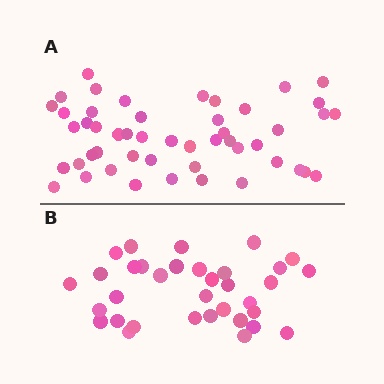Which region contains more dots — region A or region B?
Region A (the top region) has more dots.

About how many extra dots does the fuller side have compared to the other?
Region A has approximately 15 more dots than region B.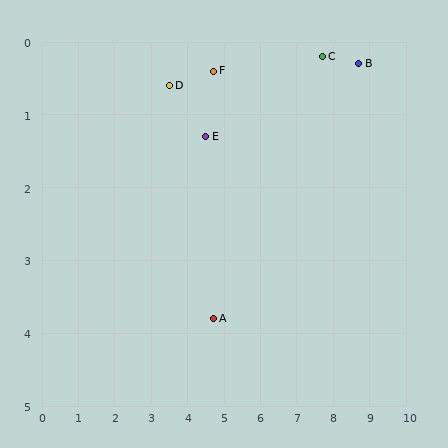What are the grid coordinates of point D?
Point D is at approximately (3.5, 0.6).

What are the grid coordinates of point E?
Point E is at approximately (4.5, 1.3).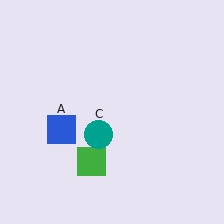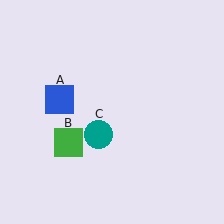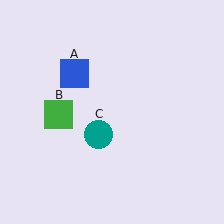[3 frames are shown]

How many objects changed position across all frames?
2 objects changed position: blue square (object A), green square (object B).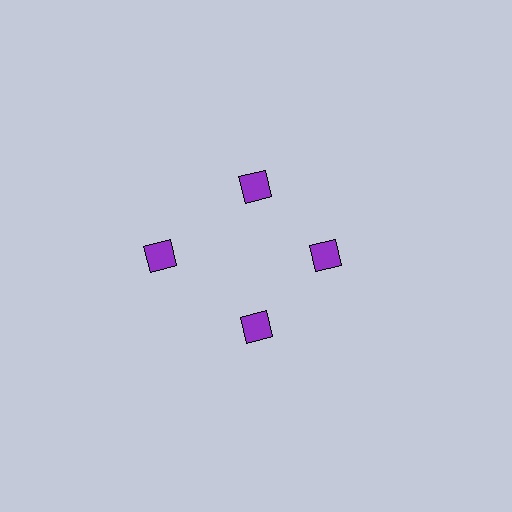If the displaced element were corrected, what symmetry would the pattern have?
It would have 4-fold rotational symmetry — the pattern would map onto itself every 90 degrees.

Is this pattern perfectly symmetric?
No. The 4 purple diamonds are arranged in a ring, but one element near the 9 o'clock position is pushed outward from the center, breaking the 4-fold rotational symmetry.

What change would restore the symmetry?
The symmetry would be restored by moving it inward, back onto the ring so that all 4 diamonds sit at equal angles and equal distance from the center.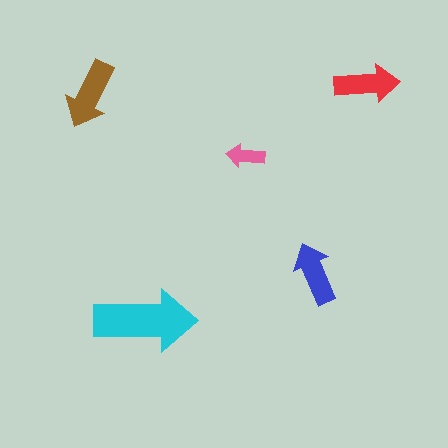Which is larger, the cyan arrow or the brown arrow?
The cyan one.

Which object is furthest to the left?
The brown arrow is leftmost.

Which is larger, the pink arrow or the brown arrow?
The brown one.